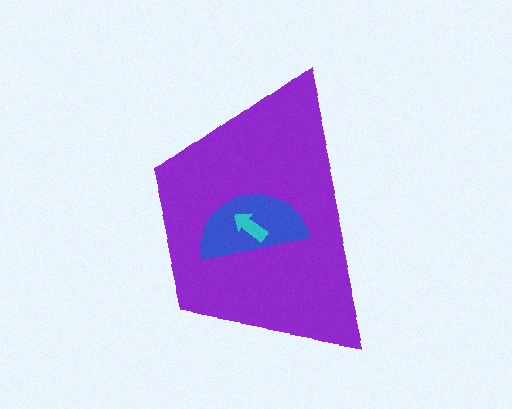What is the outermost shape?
The purple trapezoid.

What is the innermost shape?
The cyan arrow.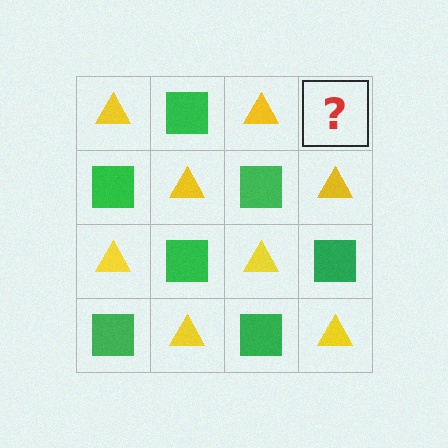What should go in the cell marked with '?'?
The missing cell should contain a green square.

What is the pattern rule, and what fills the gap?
The rule is that it alternates yellow triangle and green square in a checkerboard pattern. The gap should be filled with a green square.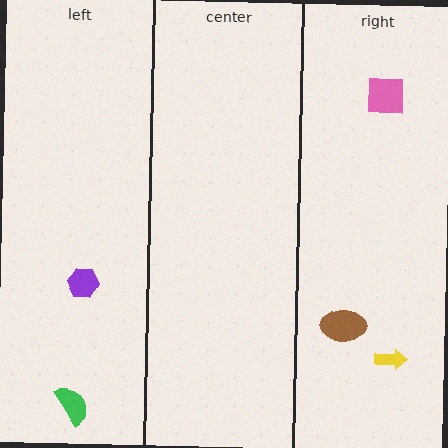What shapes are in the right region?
The brown ellipse, the pink square, the yellow arrow.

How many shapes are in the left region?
2.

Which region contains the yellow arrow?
The right region.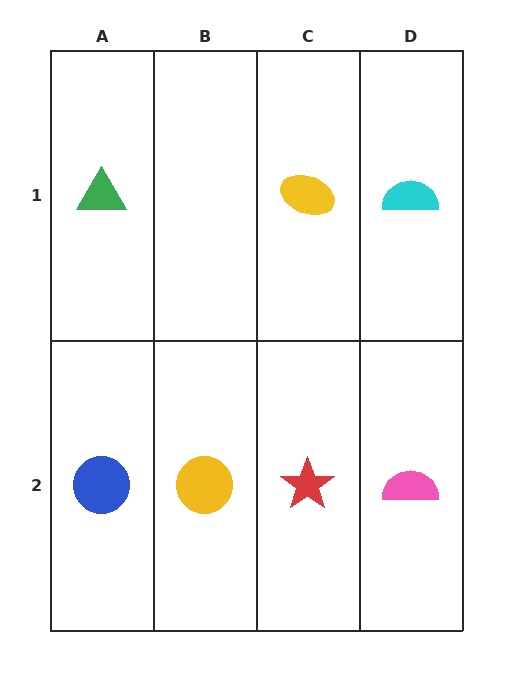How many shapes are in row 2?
4 shapes.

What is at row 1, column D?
A cyan semicircle.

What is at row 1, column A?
A green triangle.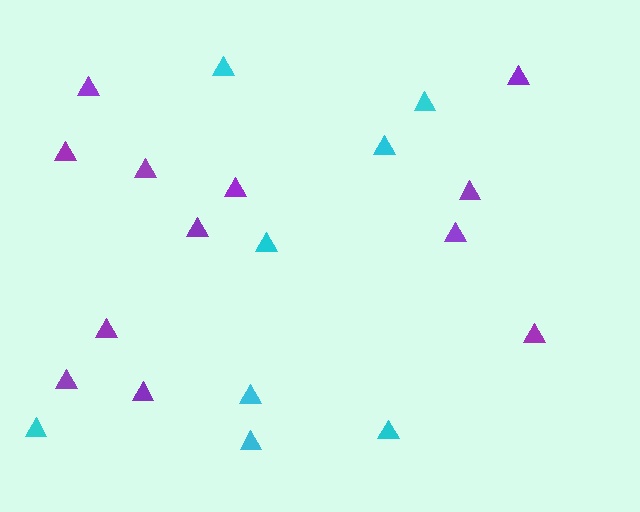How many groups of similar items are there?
There are 2 groups: one group of purple triangles (12) and one group of cyan triangles (8).